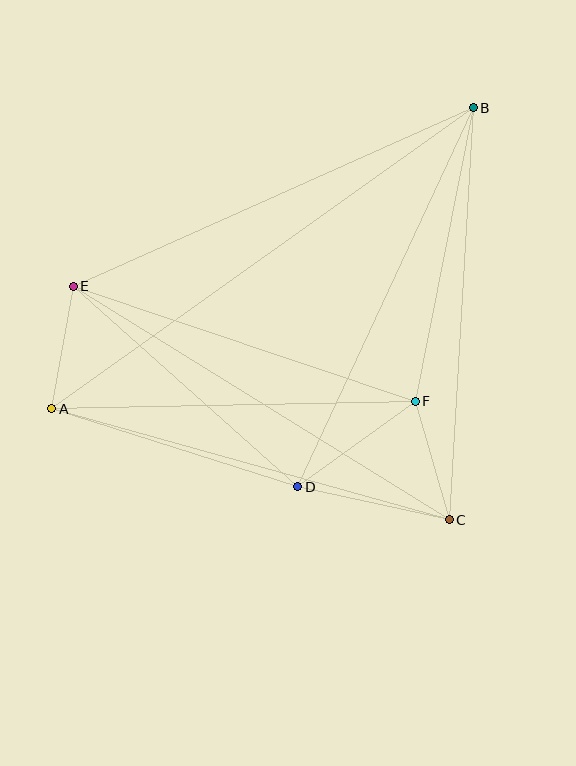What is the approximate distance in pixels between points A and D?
The distance between A and D is approximately 258 pixels.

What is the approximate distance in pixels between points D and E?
The distance between D and E is approximately 301 pixels.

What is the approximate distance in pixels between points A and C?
The distance between A and C is approximately 413 pixels.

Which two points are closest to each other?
Points C and F are closest to each other.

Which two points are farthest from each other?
Points A and B are farthest from each other.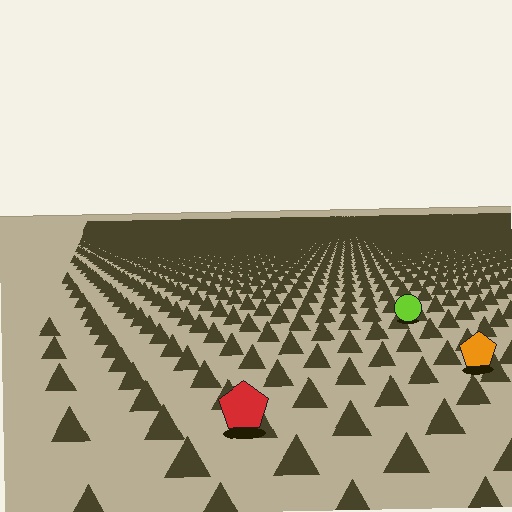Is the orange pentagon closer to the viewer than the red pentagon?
No. The red pentagon is closer — you can tell from the texture gradient: the ground texture is coarser near it.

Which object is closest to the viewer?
The red pentagon is closest. The texture marks near it are larger and more spread out.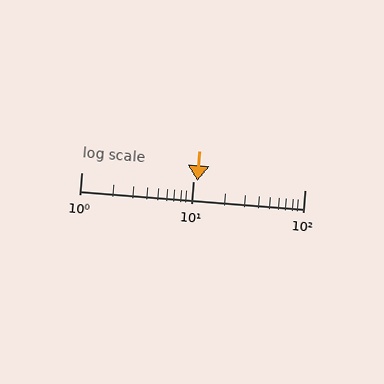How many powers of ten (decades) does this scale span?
The scale spans 2 decades, from 1 to 100.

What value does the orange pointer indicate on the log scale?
The pointer indicates approximately 11.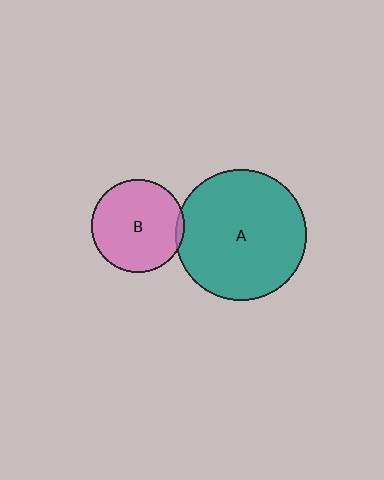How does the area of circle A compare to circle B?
Approximately 2.0 times.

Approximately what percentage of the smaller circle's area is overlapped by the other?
Approximately 5%.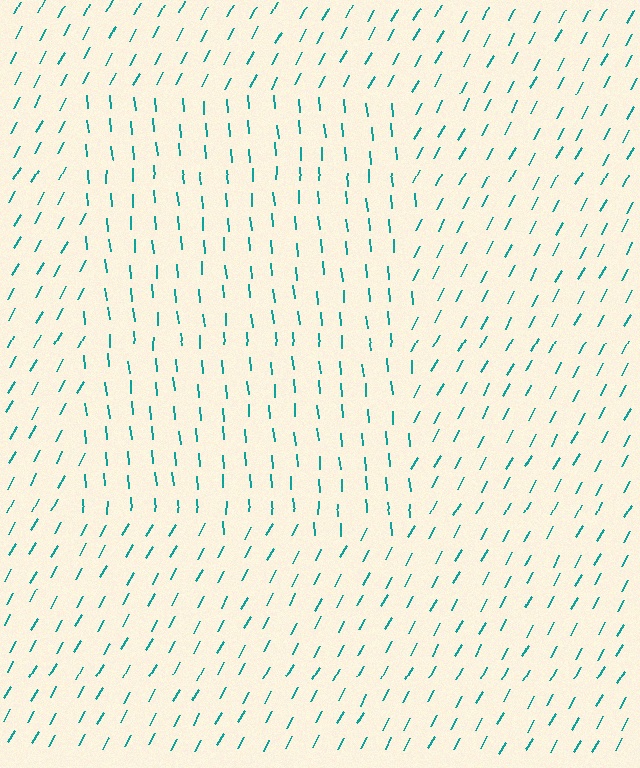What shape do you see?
I see a rectangle.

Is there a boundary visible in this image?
Yes, there is a texture boundary formed by a change in line orientation.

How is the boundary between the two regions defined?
The boundary is defined purely by a change in line orientation (approximately 33 degrees difference). All lines are the same color and thickness.